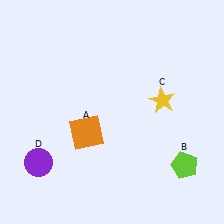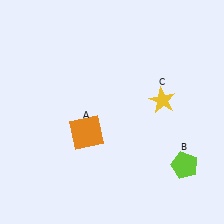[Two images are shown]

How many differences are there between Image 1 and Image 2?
There is 1 difference between the two images.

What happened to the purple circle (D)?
The purple circle (D) was removed in Image 2. It was in the bottom-left area of Image 1.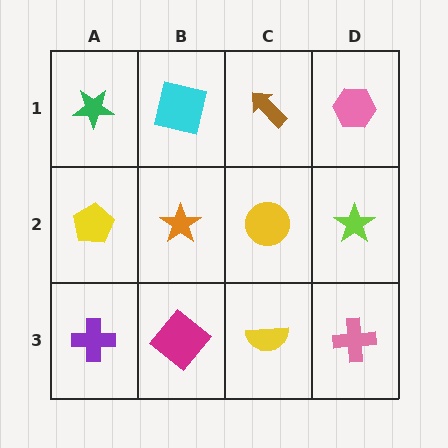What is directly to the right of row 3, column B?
A yellow semicircle.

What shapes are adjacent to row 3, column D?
A lime star (row 2, column D), a yellow semicircle (row 3, column C).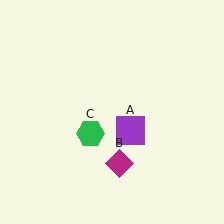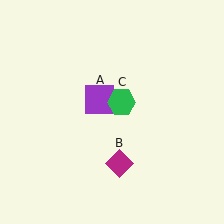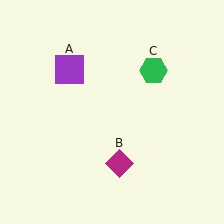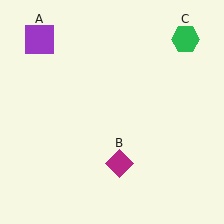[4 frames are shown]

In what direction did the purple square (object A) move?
The purple square (object A) moved up and to the left.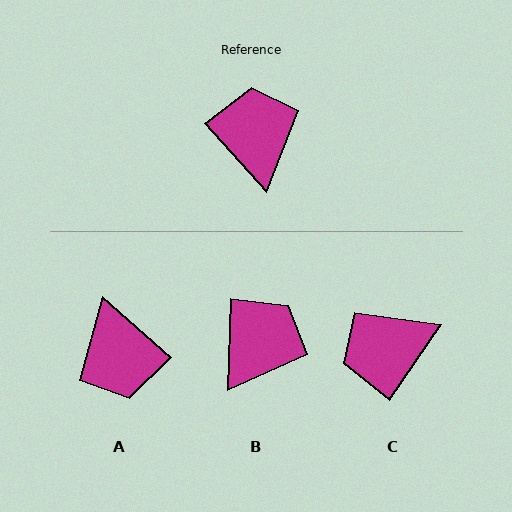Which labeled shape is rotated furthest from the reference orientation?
A, about 174 degrees away.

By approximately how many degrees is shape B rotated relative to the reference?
Approximately 44 degrees clockwise.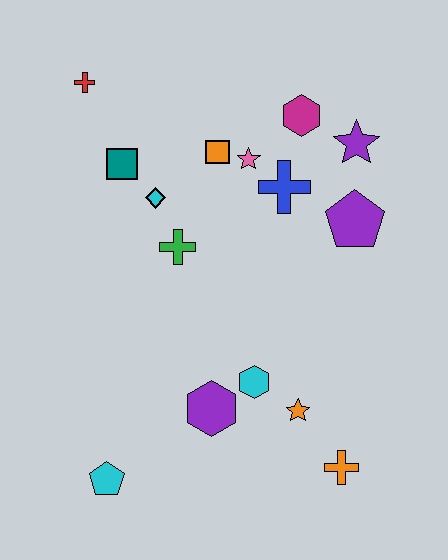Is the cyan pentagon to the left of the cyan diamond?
Yes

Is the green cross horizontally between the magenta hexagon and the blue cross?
No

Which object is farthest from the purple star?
The cyan pentagon is farthest from the purple star.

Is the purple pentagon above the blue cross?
No